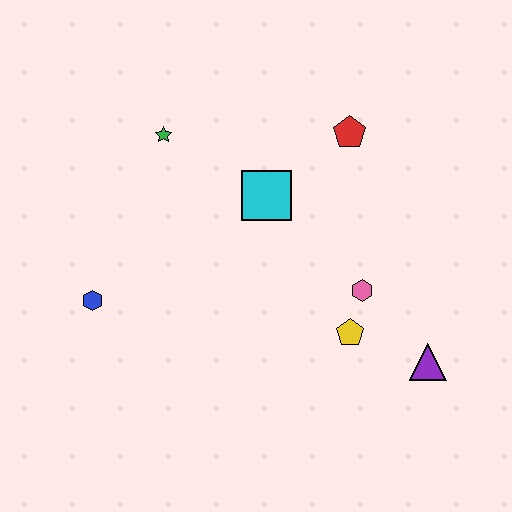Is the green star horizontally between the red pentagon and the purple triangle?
No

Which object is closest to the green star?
The cyan square is closest to the green star.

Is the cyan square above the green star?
No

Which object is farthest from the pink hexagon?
The blue hexagon is farthest from the pink hexagon.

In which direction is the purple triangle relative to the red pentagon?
The purple triangle is below the red pentagon.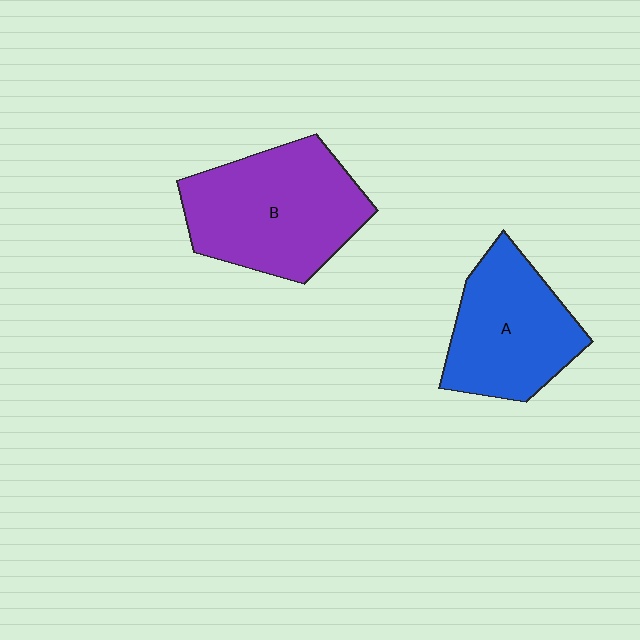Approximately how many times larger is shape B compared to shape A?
Approximately 1.2 times.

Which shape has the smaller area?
Shape A (blue).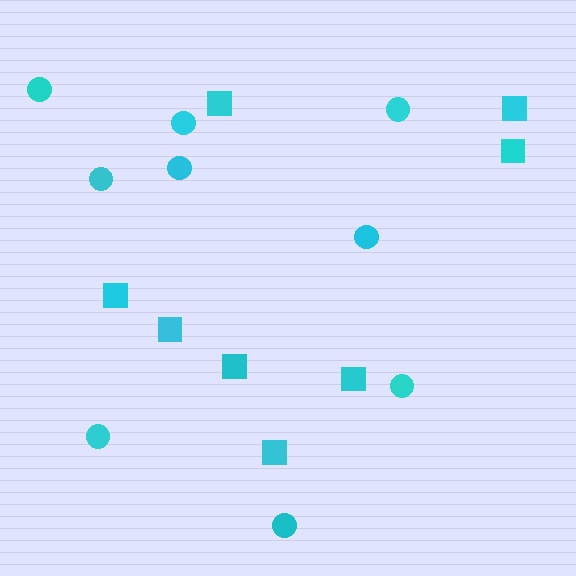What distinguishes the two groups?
There are 2 groups: one group of squares (8) and one group of circles (9).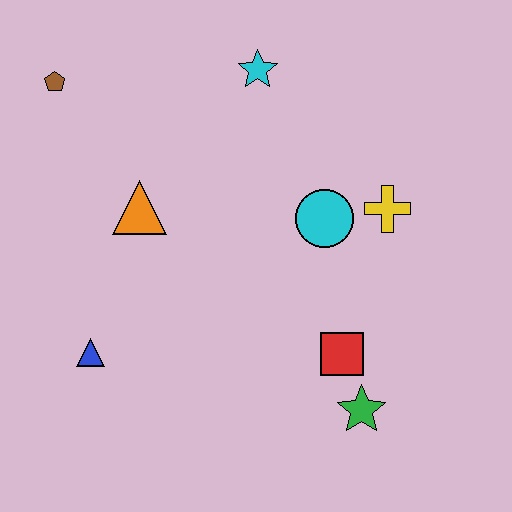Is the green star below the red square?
Yes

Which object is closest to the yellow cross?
The cyan circle is closest to the yellow cross.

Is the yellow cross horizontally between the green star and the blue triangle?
No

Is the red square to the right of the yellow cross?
No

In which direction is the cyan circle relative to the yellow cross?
The cyan circle is to the left of the yellow cross.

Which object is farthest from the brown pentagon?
The green star is farthest from the brown pentagon.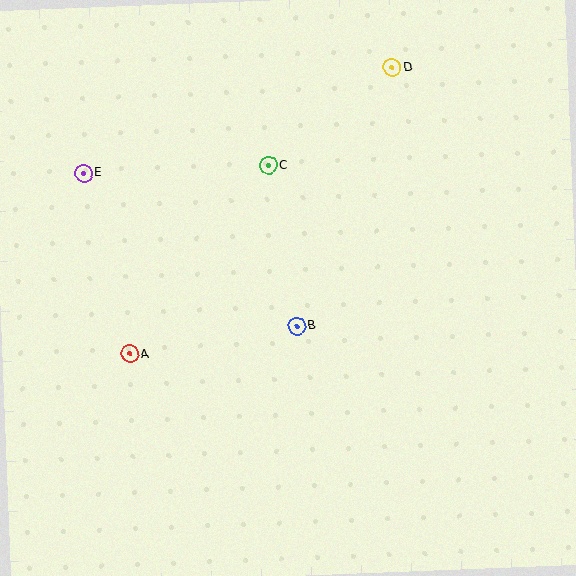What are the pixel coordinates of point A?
Point A is at (130, 354).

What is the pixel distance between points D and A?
The distance between D and A is 389 pixels.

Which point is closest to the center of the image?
Point B at (297, 326) is closest to the center.